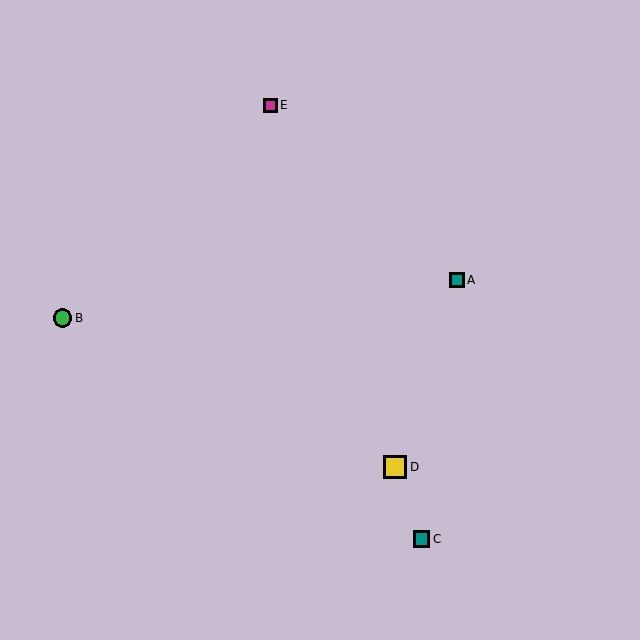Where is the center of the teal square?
The center of the teal square is at (421, 539).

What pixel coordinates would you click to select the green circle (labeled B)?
Click at (62, 318) to select the green circle B.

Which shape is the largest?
The yellow square (labeled D) is the largest.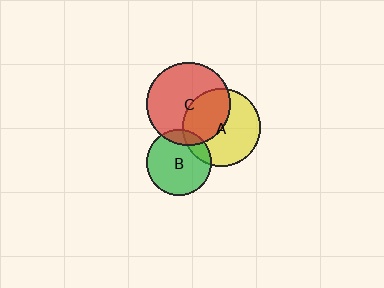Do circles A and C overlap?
Yes.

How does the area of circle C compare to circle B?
Approximately 1.6 times.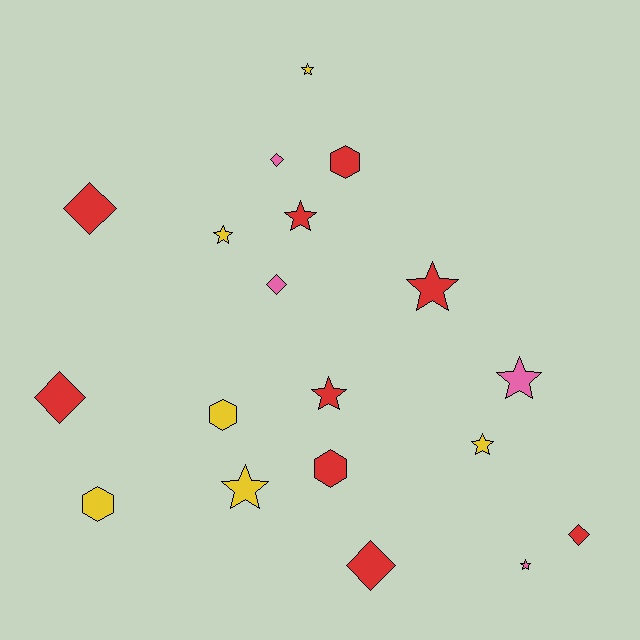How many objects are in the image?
There are 19 objects.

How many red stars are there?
There are 3 red stars.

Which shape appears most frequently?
Star, with 9 objects.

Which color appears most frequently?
Red, with 9 objects.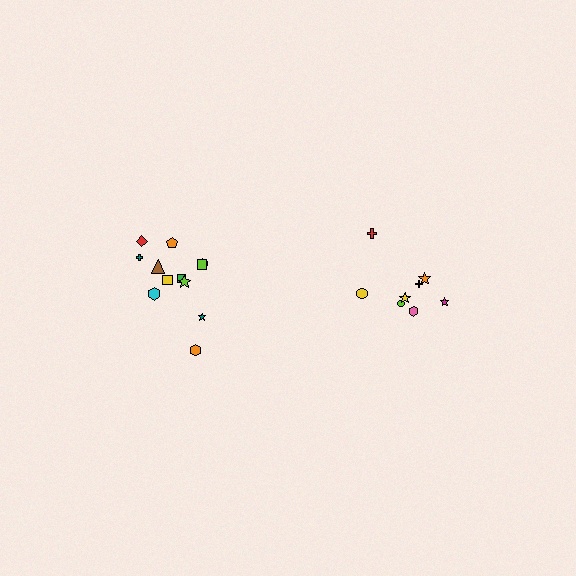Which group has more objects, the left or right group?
The left group.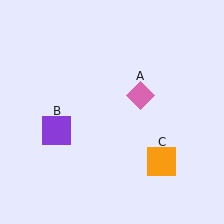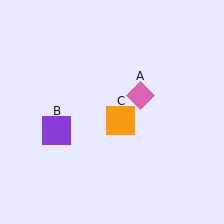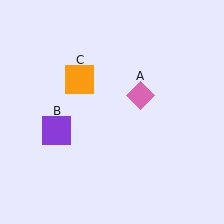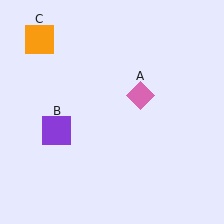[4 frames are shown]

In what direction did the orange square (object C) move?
The orange square (object C) moved up and to the left.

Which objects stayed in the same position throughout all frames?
Pink diamond (object A) and purple square (object B) remained stationary.